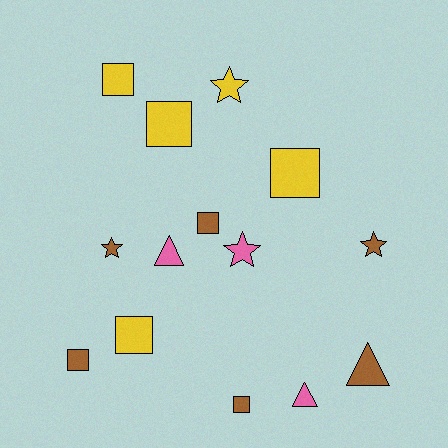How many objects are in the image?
There are 14 objects.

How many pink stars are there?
There is 1 pink star.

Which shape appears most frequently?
Square, with 7 objects.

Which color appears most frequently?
Brown, with 6 objects.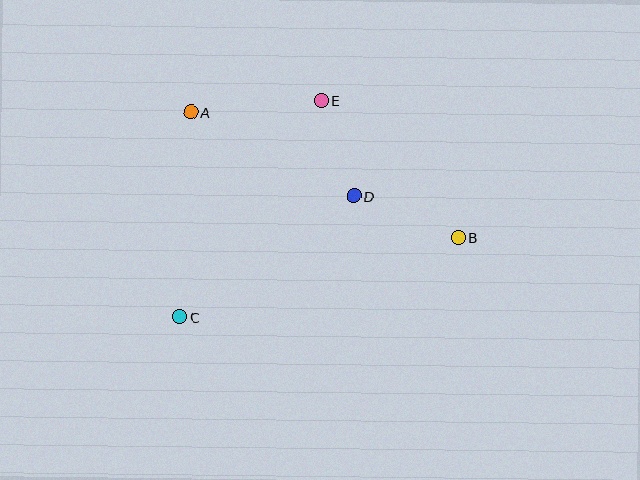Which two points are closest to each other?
Points D and E are closest to each other.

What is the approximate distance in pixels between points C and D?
The distance between C and D is approximately 212 pixels.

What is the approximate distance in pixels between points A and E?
The distance between A and E is approximately 130 pixels.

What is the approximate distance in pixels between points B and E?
The distance between B and E is approximately 194 pixels.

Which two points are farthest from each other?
Points A and B are farthest from each other.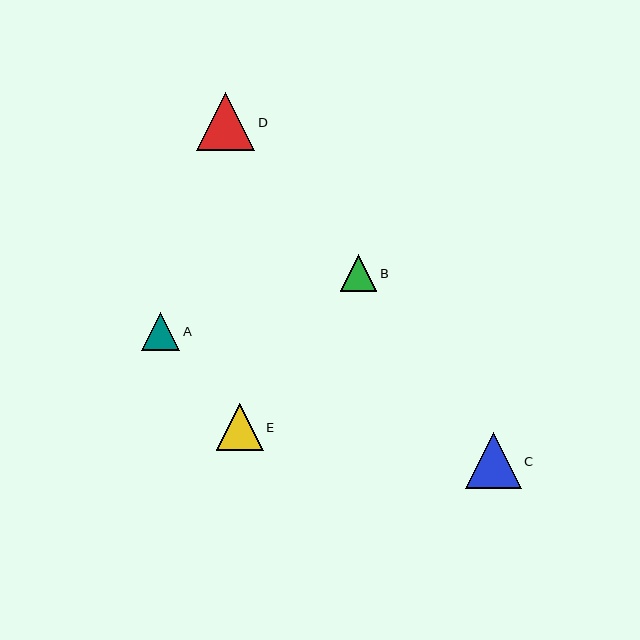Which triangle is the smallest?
Triangle B is the smallest with a size of approximately 37 pixels.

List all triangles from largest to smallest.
From largest to smallest: D, C, E, A, B.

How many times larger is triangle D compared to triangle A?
Triangle D is approximately 1.5 times the size of triangle A.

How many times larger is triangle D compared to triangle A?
Triangle D is approximately 1.5 times the size of triangle A.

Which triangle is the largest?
Triangle D is the largest with a size of approximately 58 pixels.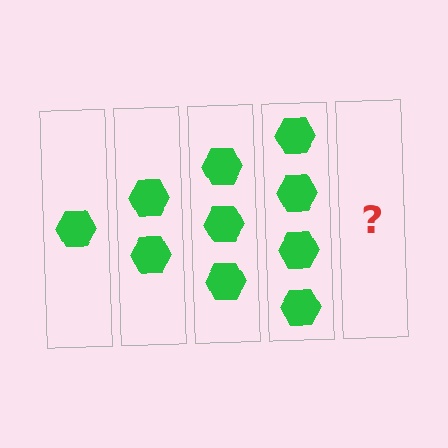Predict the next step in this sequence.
The next step is 5 hexagons.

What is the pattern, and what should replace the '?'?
The pattern is that each step adds one more hexagon. The '?' should be 5 hexagons.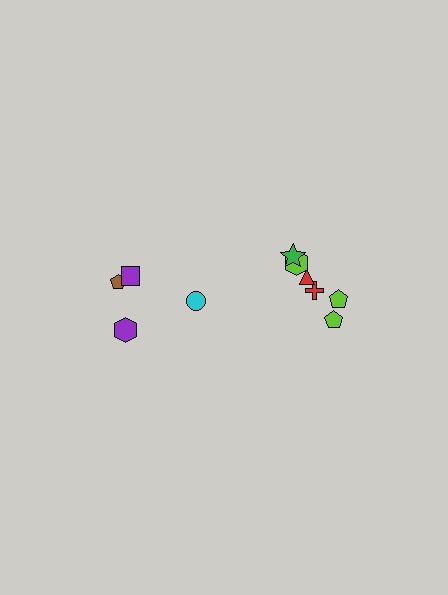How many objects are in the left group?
There are 4 objects.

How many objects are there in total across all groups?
There are 10 objects.